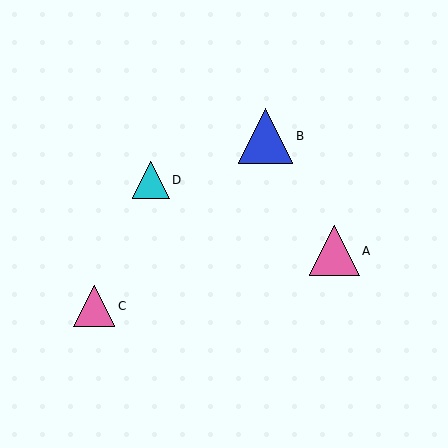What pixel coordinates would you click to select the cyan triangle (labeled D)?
Click at (151, 180) to select the cyan triangle D.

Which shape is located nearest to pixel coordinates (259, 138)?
The blue triangle (labeled B) at (266, 136) is nearest to that location.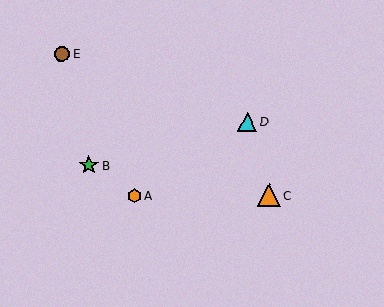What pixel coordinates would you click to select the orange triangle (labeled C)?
Click at (269, 195) to select the orange triangle C.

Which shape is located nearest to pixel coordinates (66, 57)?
The brown circle (labeled E) at (62, 54) is nearest to that location.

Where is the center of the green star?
The center of the green star is at (89, 165).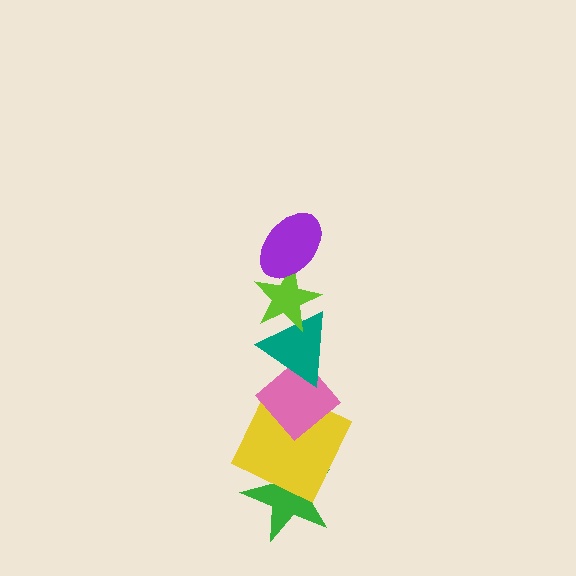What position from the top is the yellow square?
The yellow square is 5th from the top.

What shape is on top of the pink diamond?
The teal triangle is on top of the pink diamond.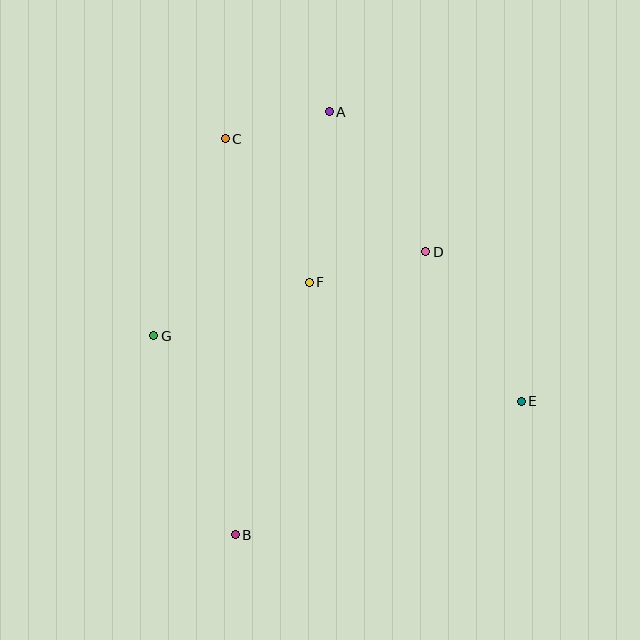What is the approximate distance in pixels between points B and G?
The distance between B and G is approximately 215 pixels.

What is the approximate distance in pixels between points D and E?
The distance between D and E is approximately 177 pixels.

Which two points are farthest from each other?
Points A and B are farthest from each other.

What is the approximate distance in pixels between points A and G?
The distance between A and G is approximately 285 pixels.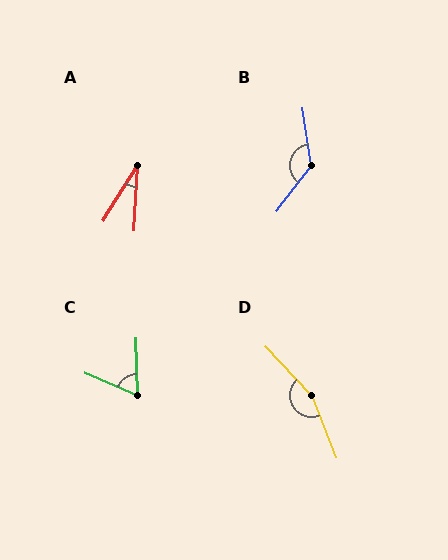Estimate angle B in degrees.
Approximately 135 degrees.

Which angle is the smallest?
A, at approximately 29 degrees.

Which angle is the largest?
D, at approximately 158 degrees.